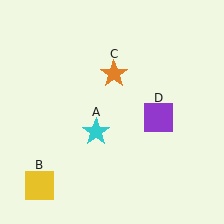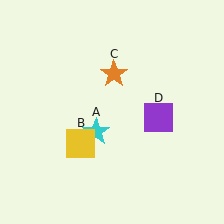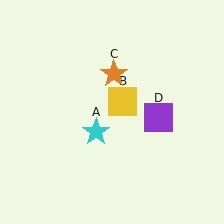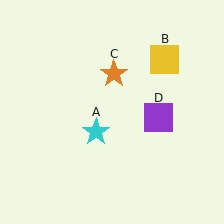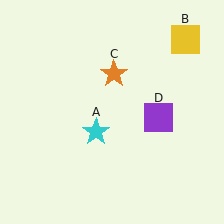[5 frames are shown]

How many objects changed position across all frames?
1 object changed position: yellow square (object B).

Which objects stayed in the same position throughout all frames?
Cyan star (object A) and orange star (object C) and purple square (object D) remained stationary.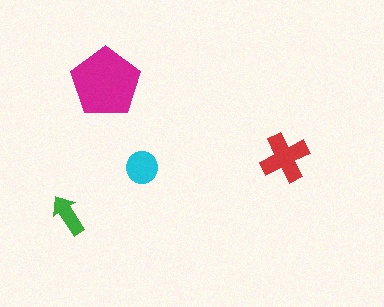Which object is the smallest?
The green arrow.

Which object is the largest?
The magenta pentagon.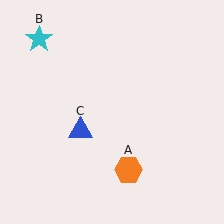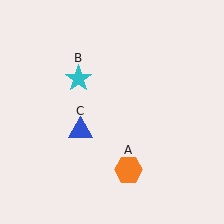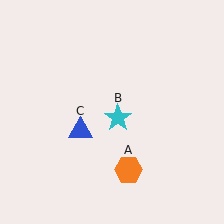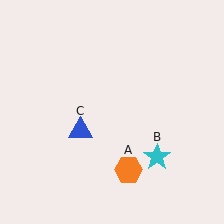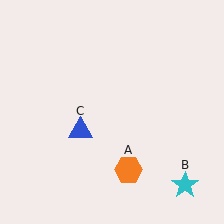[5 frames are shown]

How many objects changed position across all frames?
1 object changed position: cyan star (object B).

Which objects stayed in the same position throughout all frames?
Orange hexagon (object A) and blue triangle (object C) remained stationary.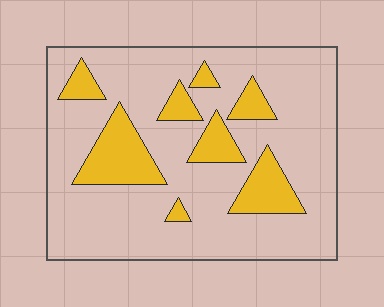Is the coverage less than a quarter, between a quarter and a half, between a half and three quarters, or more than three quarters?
Less than a quarter.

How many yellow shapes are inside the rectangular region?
8.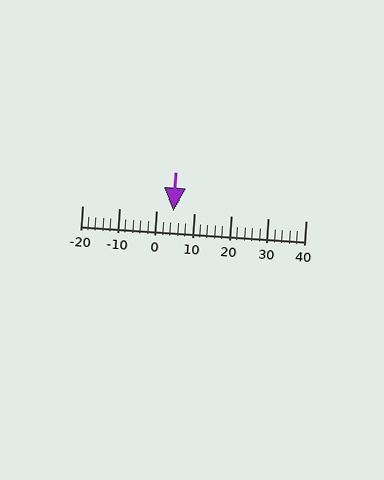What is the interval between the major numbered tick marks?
The major tick marks are spaced 10 units apart.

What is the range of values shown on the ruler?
The ruler shows values from -20 to 40.